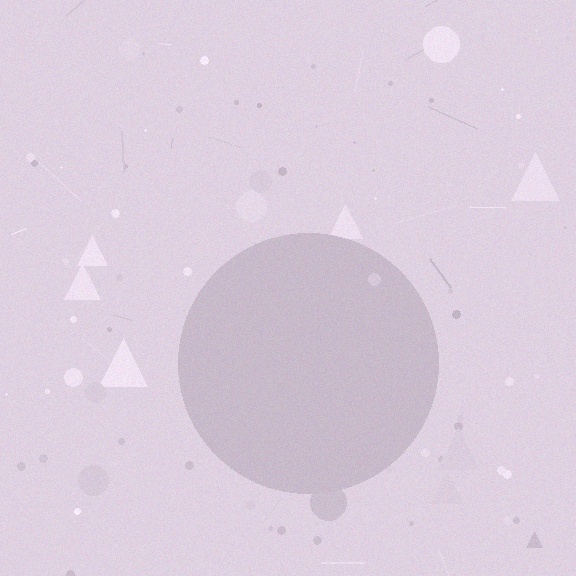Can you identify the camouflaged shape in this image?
The camouflaged shape is a circle.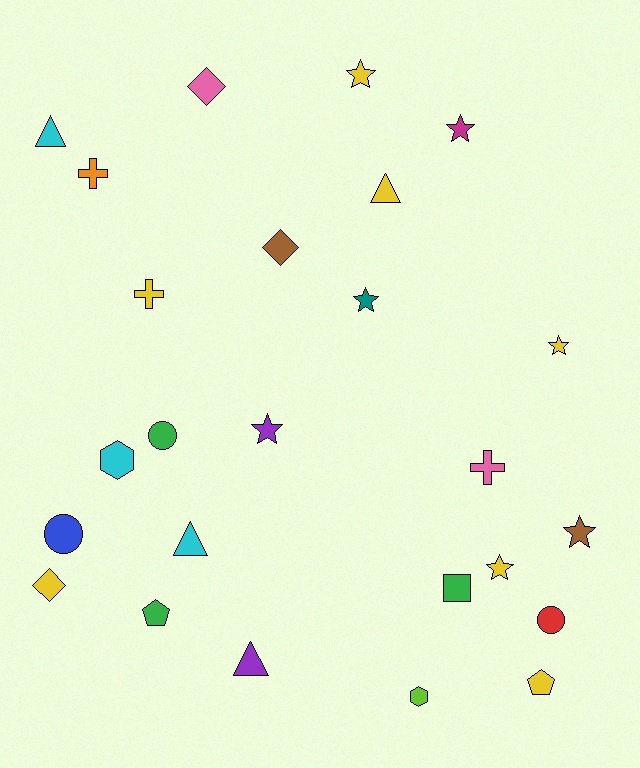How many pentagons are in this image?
There are 2 pentagons.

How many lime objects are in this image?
There is 1 lime object.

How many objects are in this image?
There are 25 objects.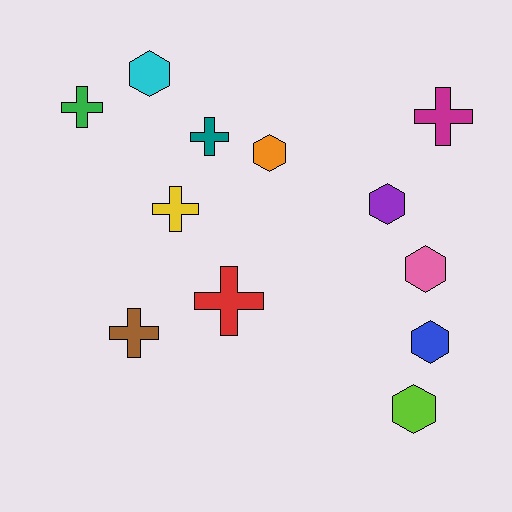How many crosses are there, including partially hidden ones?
There are 6 crosses.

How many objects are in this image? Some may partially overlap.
There are 12 objects.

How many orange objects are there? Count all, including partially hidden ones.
There is 1 orange object.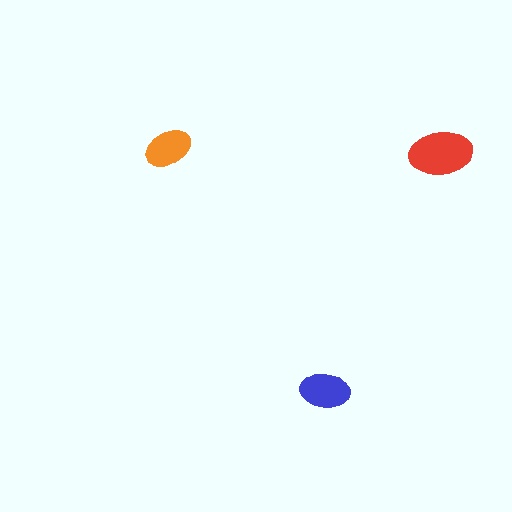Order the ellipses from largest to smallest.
the red one, the blue one, the orange one.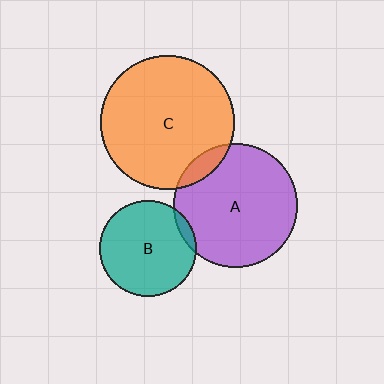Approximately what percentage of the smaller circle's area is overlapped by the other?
Approximately 5%.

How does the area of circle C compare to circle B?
Approximately 1.9 times.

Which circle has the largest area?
Circle C (orange).